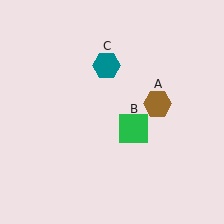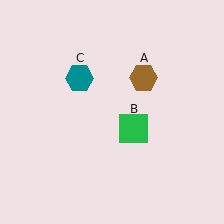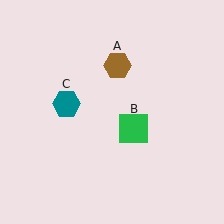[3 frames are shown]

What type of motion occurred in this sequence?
The brown hexagon (object A), teal hexagon (object C) rotated counterclockwise around the center of the scene.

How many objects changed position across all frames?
2 objects changed position: brown hexagon (object A), teal hexagon (object C).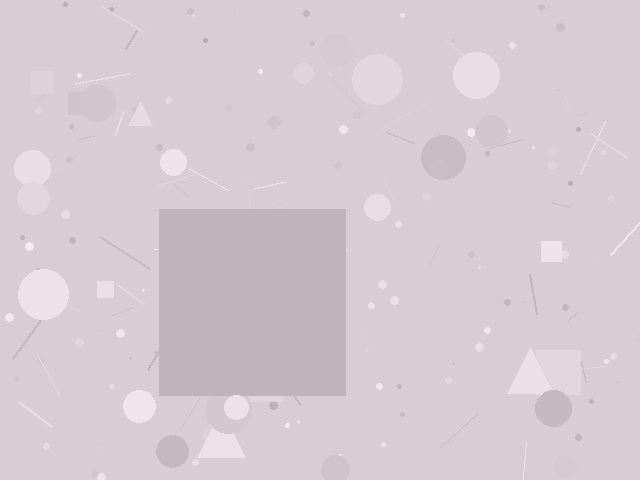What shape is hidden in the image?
A square is hidden in the image.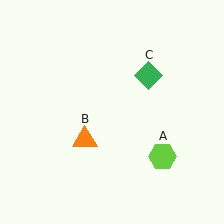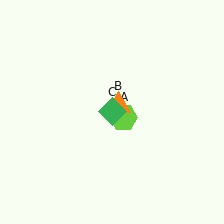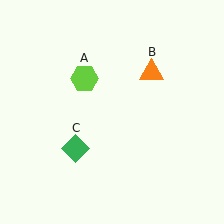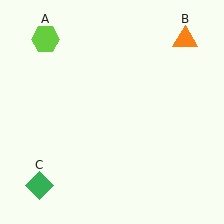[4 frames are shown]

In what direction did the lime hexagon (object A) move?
The lime hexagon (object A) moved up and to the left.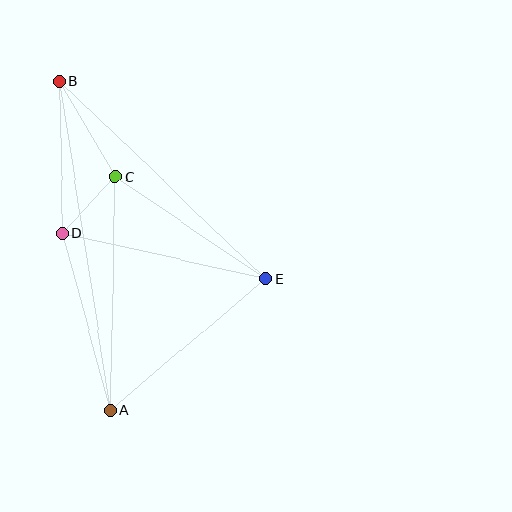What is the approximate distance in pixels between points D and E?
The distance between D and E is approximately 209 pixels.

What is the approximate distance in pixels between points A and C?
The distance between A and C is approximately 234 pixels.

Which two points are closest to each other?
Points C and D are closest to each other.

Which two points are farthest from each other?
Points A and B are farthest from each other.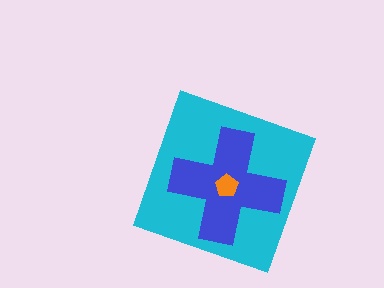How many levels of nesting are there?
3.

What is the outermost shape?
The cyan diamond.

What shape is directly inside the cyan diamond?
The blue cross.